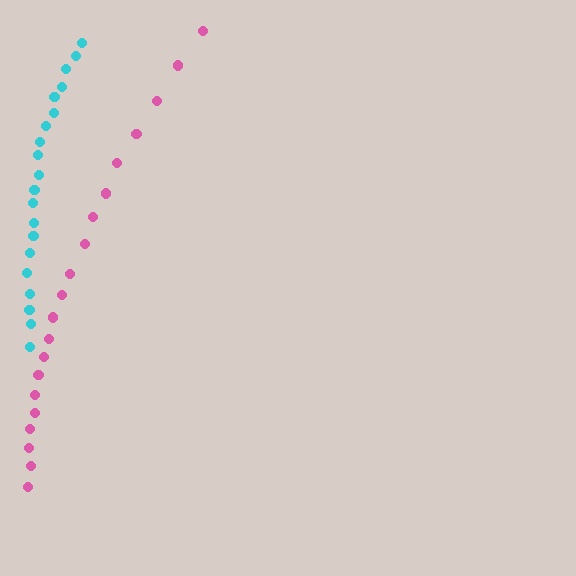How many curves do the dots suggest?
There are 2 distinct paths.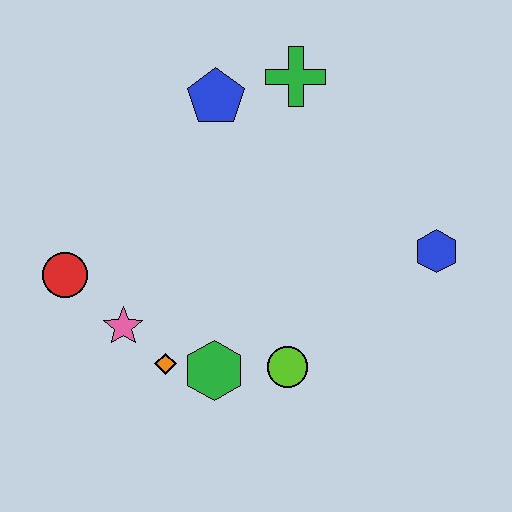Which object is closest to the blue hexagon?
The lime circle is closest to the blue hexagon.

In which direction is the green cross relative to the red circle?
The green cross is to the right of the red circle.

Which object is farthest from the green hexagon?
The green cross is farthest from the green hexagon.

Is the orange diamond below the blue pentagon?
Yes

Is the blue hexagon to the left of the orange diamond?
No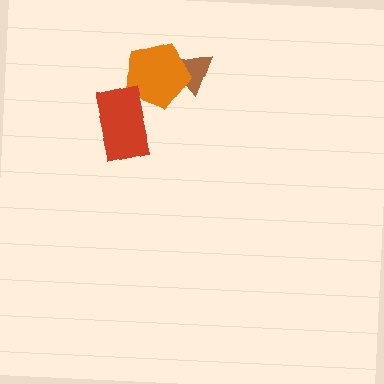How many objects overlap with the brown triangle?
1 object overlaps with the brown triangle.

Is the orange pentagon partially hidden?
Yes, it is partially covered by another shape.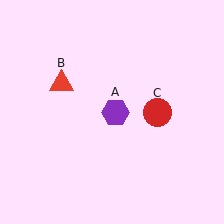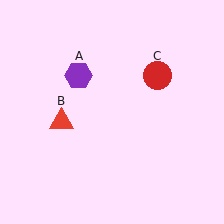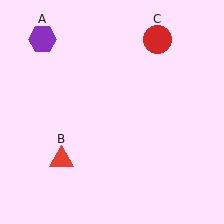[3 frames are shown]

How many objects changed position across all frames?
3 objects changed position: purple hexagon (object A), red triangle (object B), red circle (object C).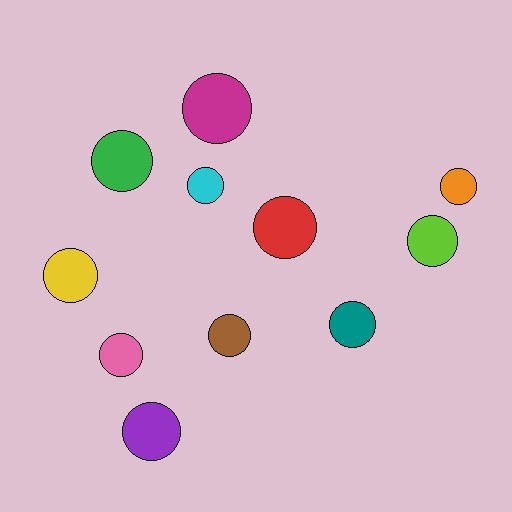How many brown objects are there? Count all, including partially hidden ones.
There is 1 brown object.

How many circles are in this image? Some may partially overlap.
There are 11 circles.